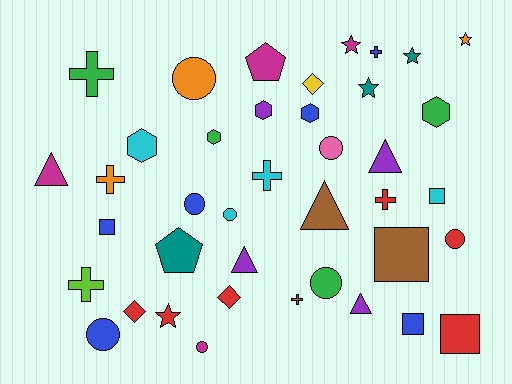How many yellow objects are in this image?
There is 1 yellow object.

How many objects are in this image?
There are 40 objects.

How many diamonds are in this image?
There are 3 diamonds.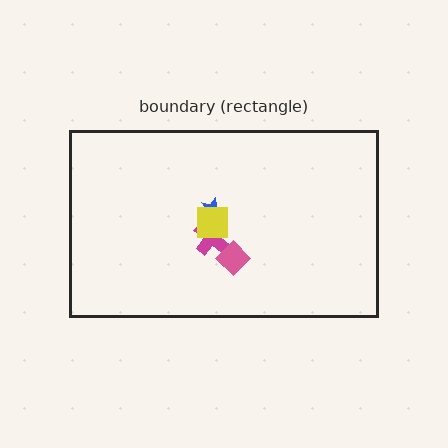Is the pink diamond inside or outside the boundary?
Inside.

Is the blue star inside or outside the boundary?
Inside.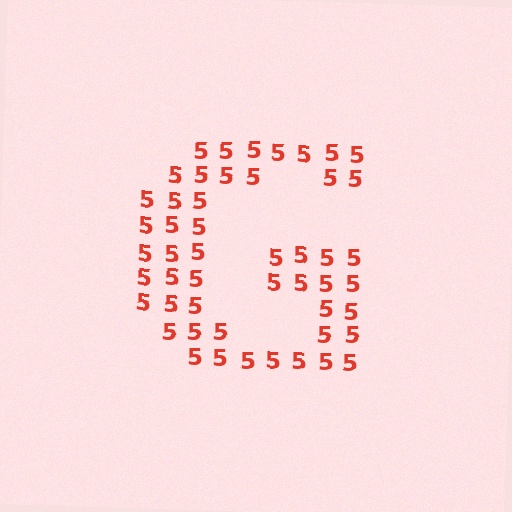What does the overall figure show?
The overall figure shows the letter G.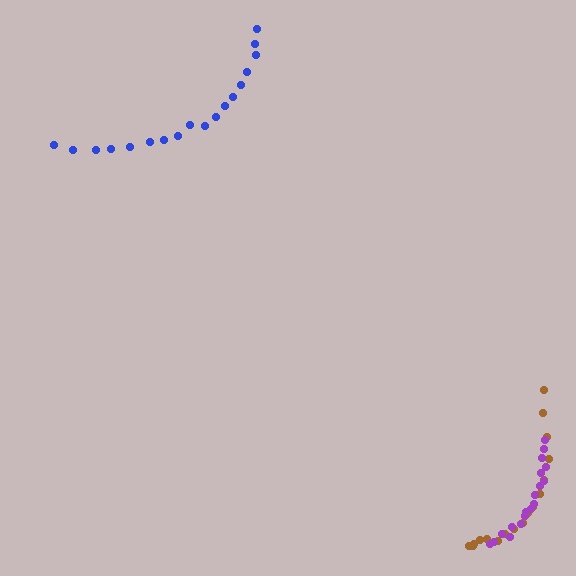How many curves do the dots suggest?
There are 3 distinct paths.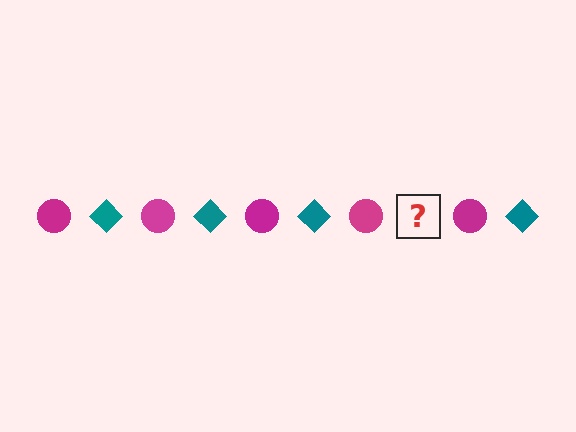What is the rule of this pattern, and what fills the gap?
The rule is that the pattern alternates between magenta circle and teal diamond. The gap should be filled with a teal diamond.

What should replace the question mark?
The question mark should be replaced with a teal diamond.